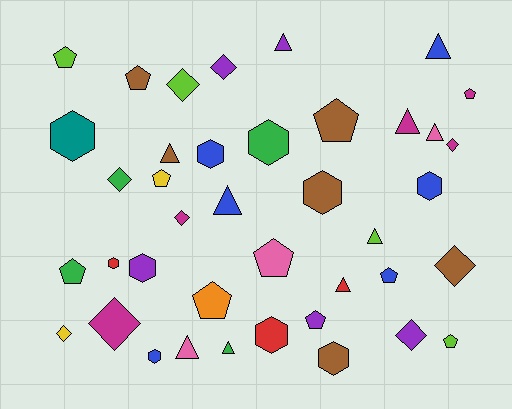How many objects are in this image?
There are 40 objects.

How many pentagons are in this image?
There are 11 pentagons.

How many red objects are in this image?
There are 3 red objects.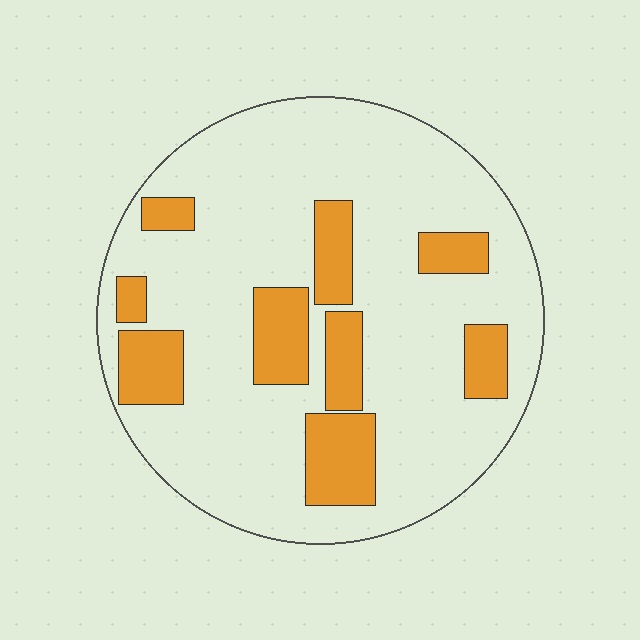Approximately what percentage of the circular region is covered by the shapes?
Approximately 20%.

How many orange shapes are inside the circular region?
9.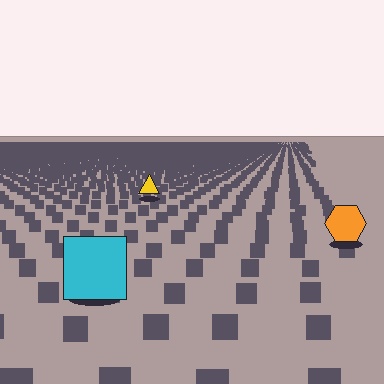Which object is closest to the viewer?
The cyan square is closest. The texture marks near it are larger and more spread out.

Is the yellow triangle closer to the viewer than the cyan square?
No. The cyan square is closer — you can tell from the texture gradient: the ground texture is coarser near it.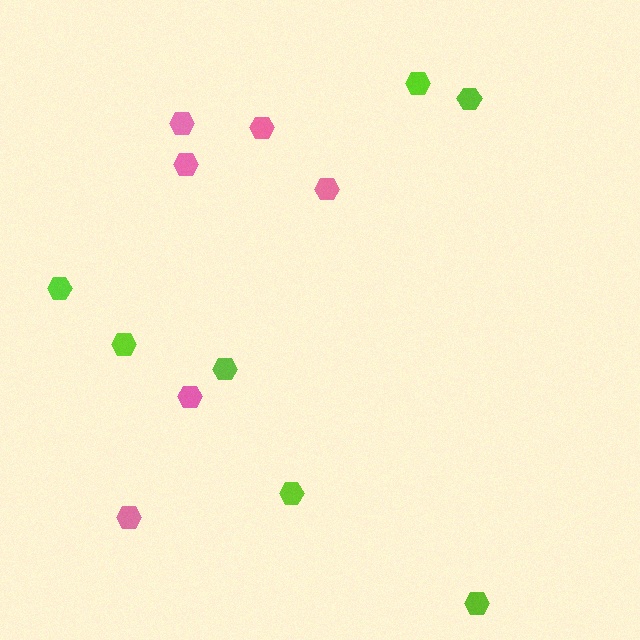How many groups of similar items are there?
There are 2 groups: one group of lime hexagons (7) and one group of pink hexagons (6).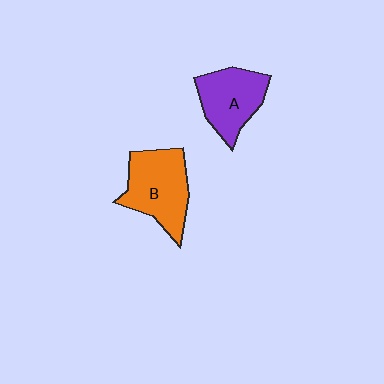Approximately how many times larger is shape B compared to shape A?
Approximately 1.2 times.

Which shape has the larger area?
Shape B (orange).